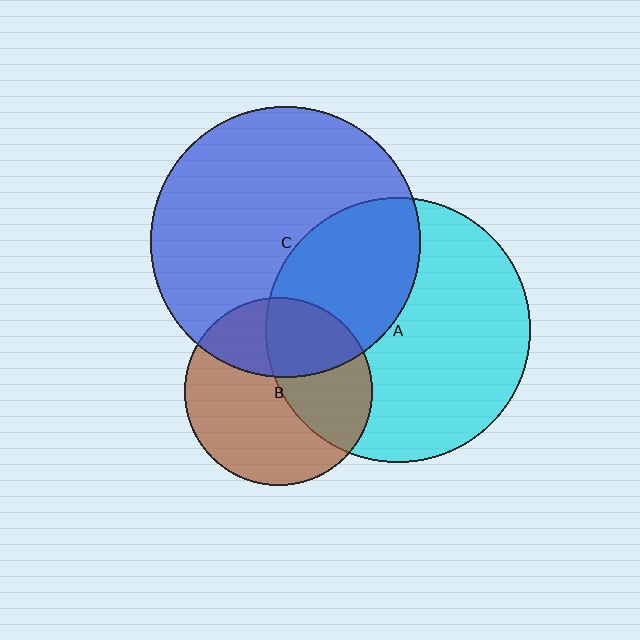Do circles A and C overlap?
Yes.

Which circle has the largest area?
Circle C (blue).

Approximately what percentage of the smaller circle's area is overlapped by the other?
Approximately 35%.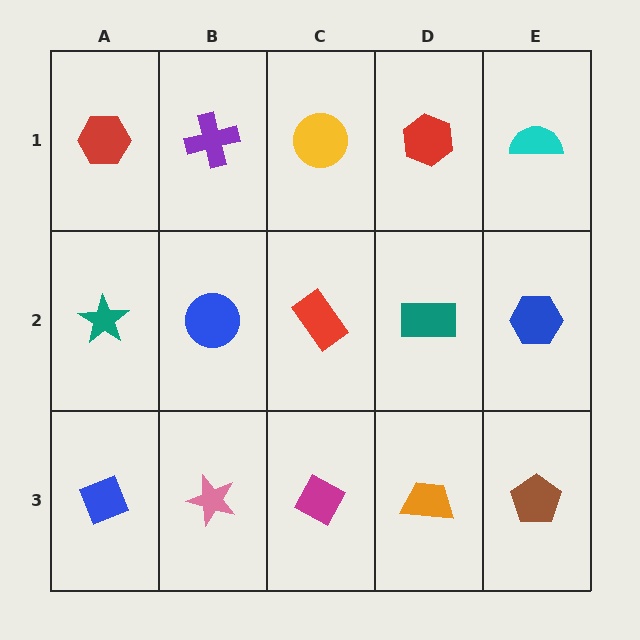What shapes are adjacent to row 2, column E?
A cyan semicircle (row 1, column E), a brown pentagon (row 3, column E), a teal rectangle (row 2, column D).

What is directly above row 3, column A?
A teal star.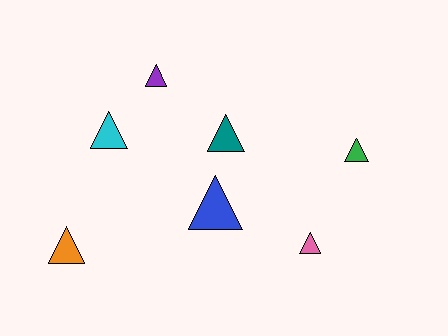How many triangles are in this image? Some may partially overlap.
There are 7 triangles.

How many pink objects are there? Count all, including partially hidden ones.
There is 1 pink object.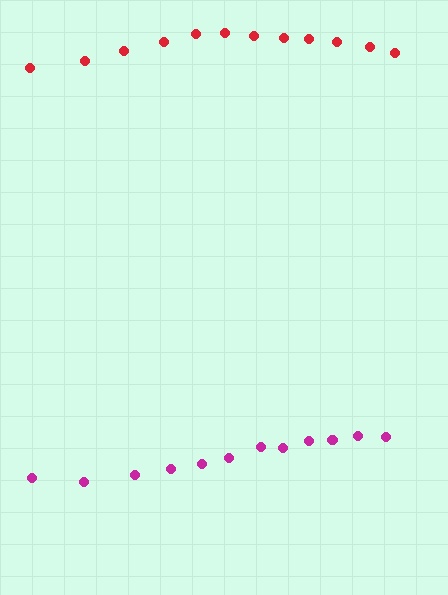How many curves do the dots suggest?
There are 2 distinct paths.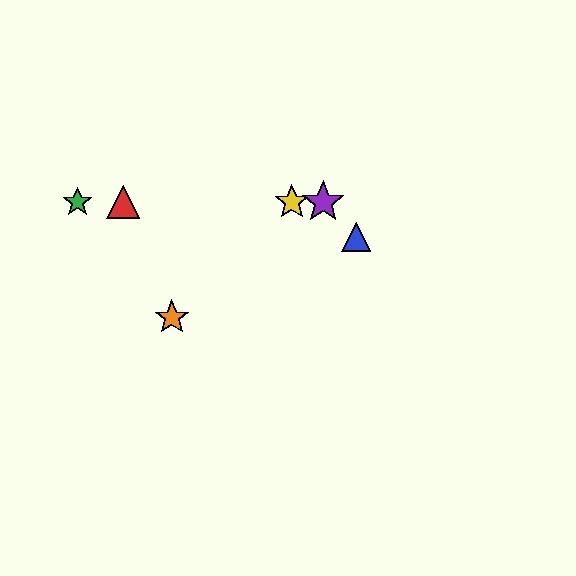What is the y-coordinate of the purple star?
The purple star is at y≈202.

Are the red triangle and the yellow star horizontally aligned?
Yes, both are at y≈202.